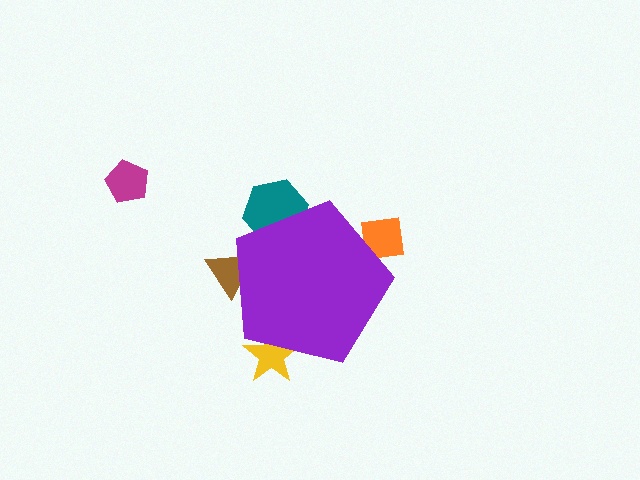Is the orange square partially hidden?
Yes, the orange square is partially hidden behind the purple pentagon.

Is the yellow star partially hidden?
Yes, the yellow star is partially hidden behind the purple pentagon.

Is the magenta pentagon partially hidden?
No, the magenta pentagon is fully visible.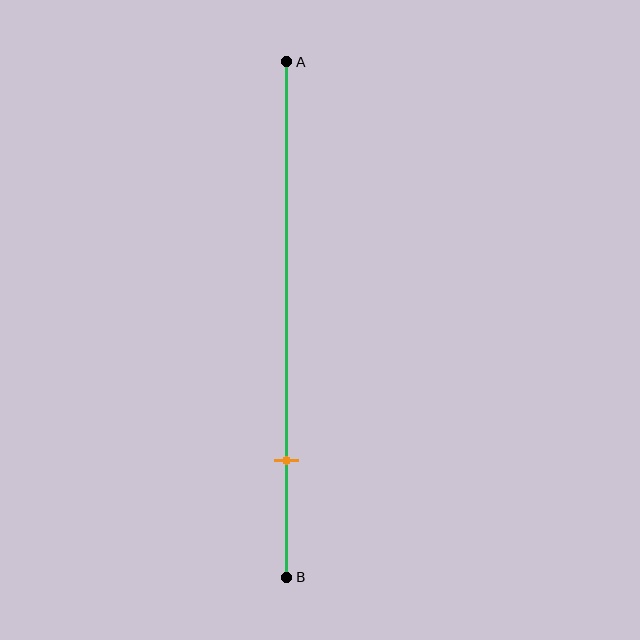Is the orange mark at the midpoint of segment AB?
No, the mark is at about 75% from A, not at the 50% midpoint.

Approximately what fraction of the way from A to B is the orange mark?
The orange mark is approximately 75% of the way from A to B.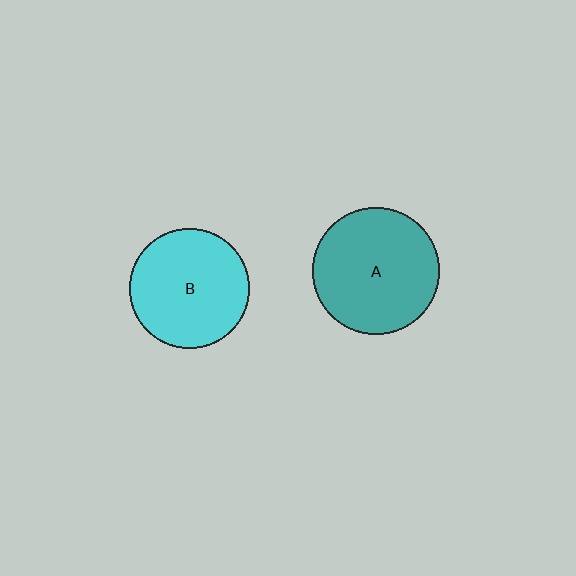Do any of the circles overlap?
No, none of the circles overlap.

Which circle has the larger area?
Circle A (teal).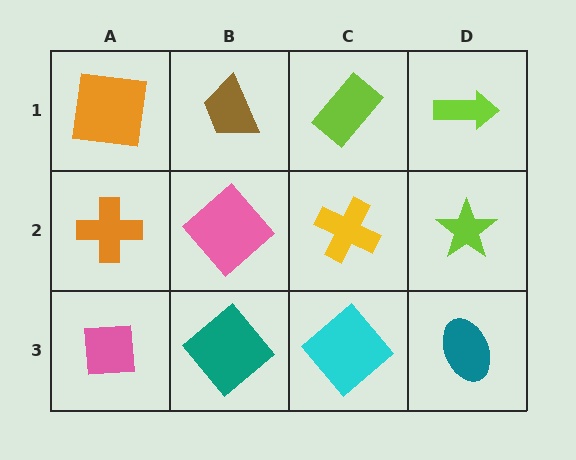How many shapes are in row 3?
4 shapes.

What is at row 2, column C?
A yellow cross.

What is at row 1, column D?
A lime arrow.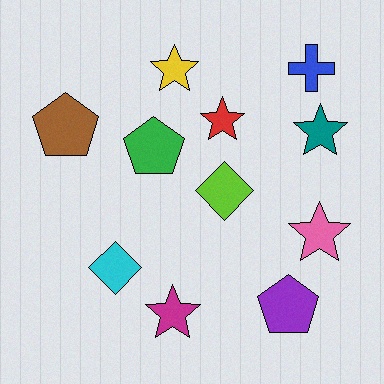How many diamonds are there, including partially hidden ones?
There are 2 diamonds.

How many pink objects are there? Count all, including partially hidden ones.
There is 1 pink object.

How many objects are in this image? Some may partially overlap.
There are 11 objects.